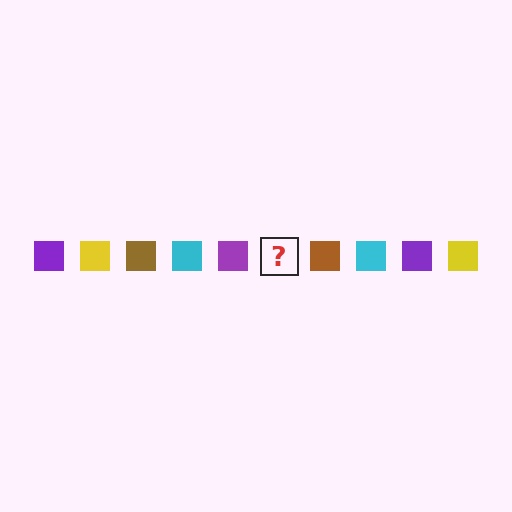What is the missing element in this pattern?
The missing element is a yellow square.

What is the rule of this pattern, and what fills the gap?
The rule is that the pattern cycles through purple, yellow, brown, cyan squares. The gap should be filled with a yellow square.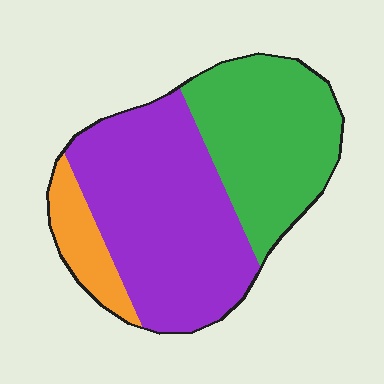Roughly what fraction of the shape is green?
Green covers around 35% of the shape.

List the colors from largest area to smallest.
From largest to smallest: purple, green, orange.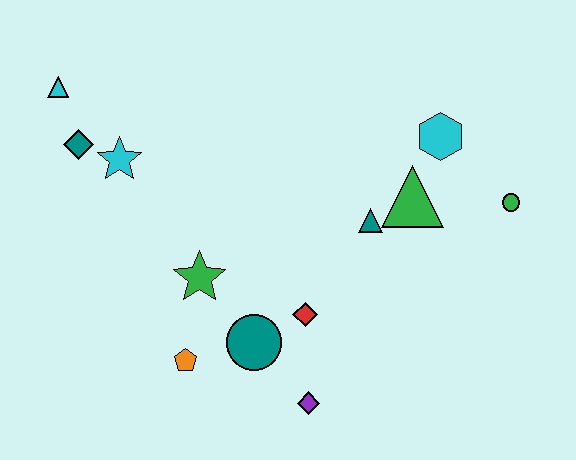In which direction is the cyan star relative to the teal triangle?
The cyan star is to the left of the teal triangle.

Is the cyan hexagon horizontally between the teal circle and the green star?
No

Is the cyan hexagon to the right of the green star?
Yes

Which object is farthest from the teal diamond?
The green circle is farthest from the teal diamond.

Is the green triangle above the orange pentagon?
Yes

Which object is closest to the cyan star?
The teal diamond is closest to the cyan star.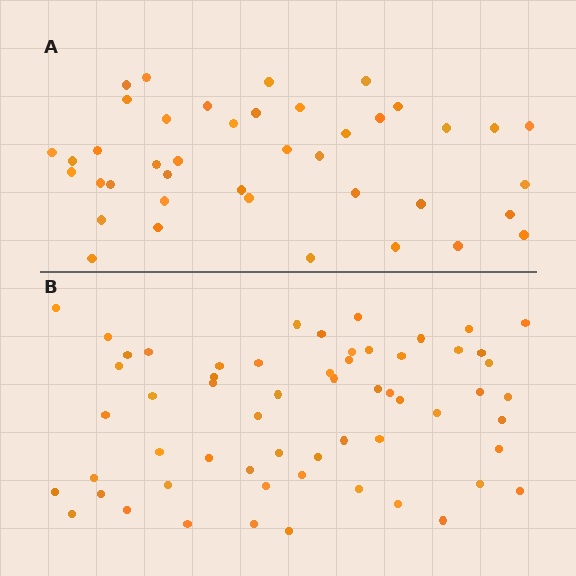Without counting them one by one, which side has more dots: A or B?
Region B (the bottom region) has more dots.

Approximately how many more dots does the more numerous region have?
Region B has approximately 20 more dots than region A.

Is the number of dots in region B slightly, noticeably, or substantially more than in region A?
Region B has noticeably more, but not dramatically so. The ratio is roughly 1.4 to 1.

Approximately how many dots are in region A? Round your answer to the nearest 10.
About 40 dots. (The exact count is 41, which rounds to 40.)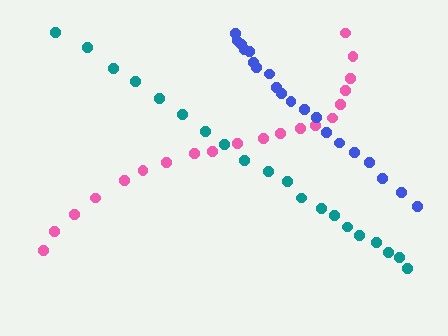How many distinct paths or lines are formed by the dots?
There are 3 distinct paths.